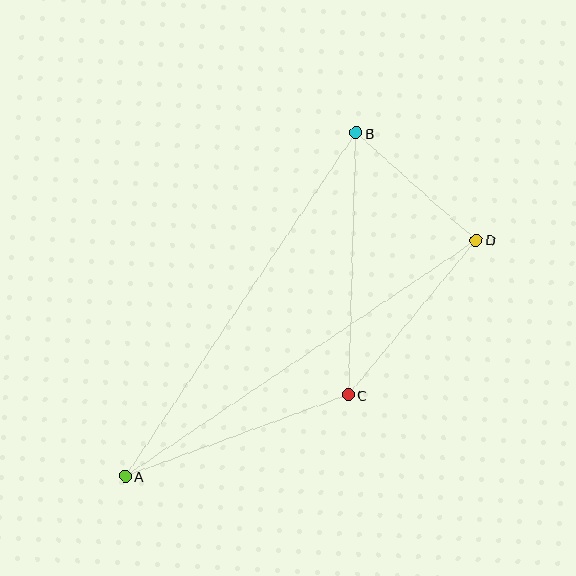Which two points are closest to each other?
Points B and D are closest to each other.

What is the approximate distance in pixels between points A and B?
The distance between A and B is approximately 414 pixels.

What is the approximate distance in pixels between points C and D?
The distance between C and D is approximately 201 pixels.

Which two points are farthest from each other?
Points A and D are farthest from each other.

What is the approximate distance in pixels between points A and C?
The distance between A and C is approximately 238 pixels.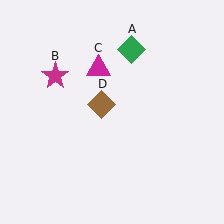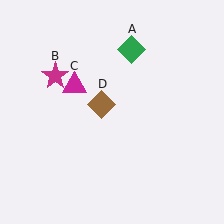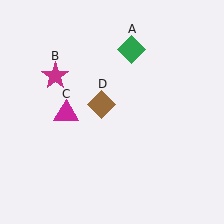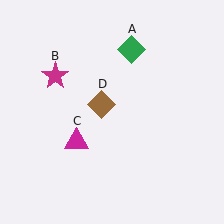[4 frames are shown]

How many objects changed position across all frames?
1 object changed position: magenta triangle (object C).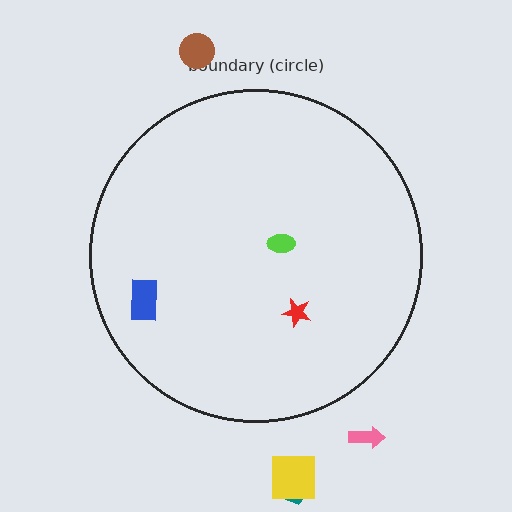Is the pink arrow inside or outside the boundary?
Outside.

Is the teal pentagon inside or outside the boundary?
Outside.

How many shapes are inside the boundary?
3 inside, 4 outside.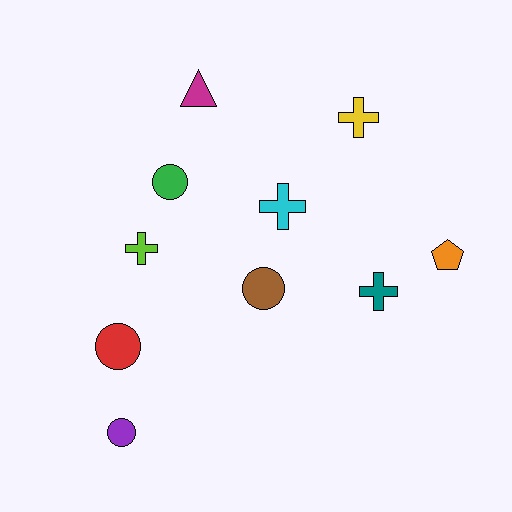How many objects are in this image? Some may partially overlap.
There are 10 objects.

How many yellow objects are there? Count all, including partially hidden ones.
There is 1 yellow object.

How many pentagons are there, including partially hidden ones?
There is 1 pentagon.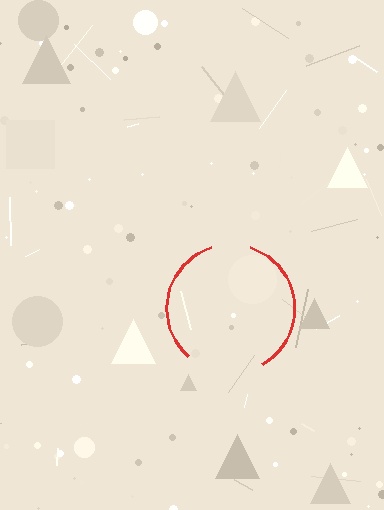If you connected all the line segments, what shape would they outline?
They would outline a circle.